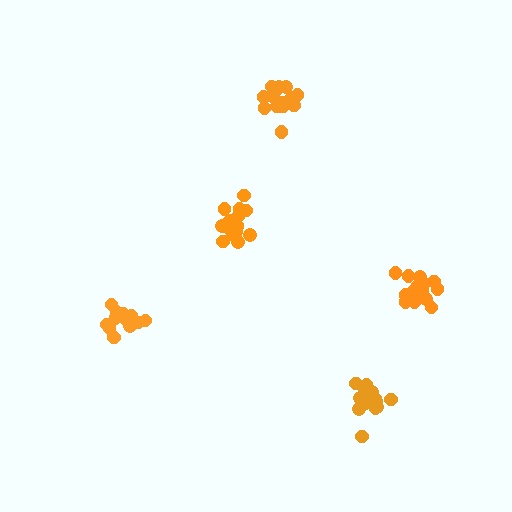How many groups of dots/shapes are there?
There are 5 groups.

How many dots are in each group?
Group 1: 18 dots, Group 2: 19 dots, Group 3: 15 dots, Group 4: 16 dots, Group 5: 19 dots (87 total).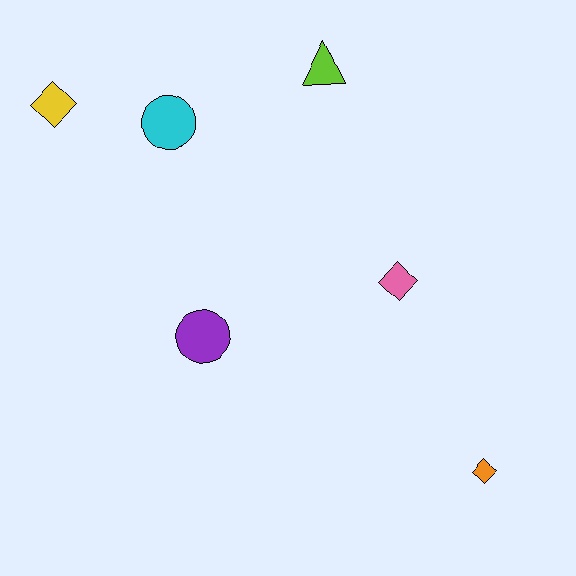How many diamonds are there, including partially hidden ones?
There are 3 diamonds.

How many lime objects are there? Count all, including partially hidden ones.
There is 1 lime object.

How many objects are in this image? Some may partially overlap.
There are 6 objects.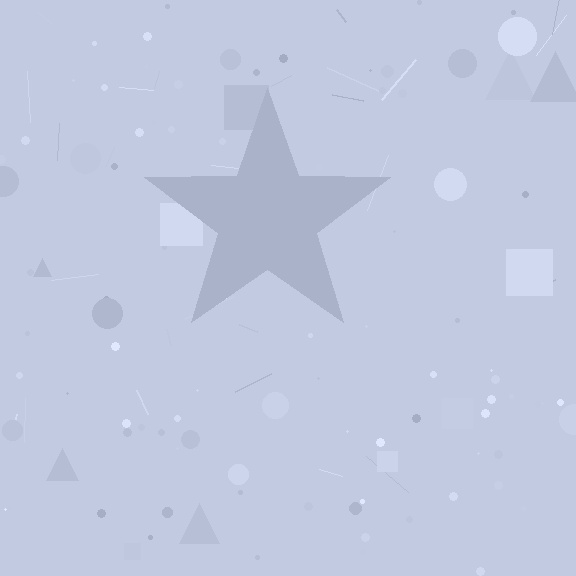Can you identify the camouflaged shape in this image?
The camouflaged shape is a star.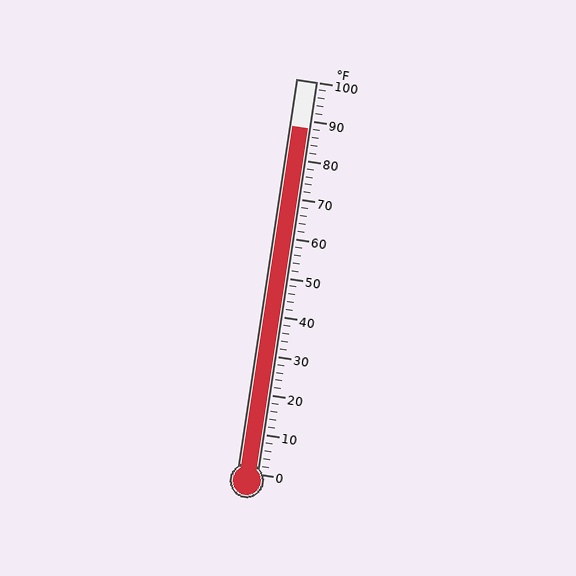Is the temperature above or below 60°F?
The temperature is above 60°F.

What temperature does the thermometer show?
The thermometer shows approximately 88°F.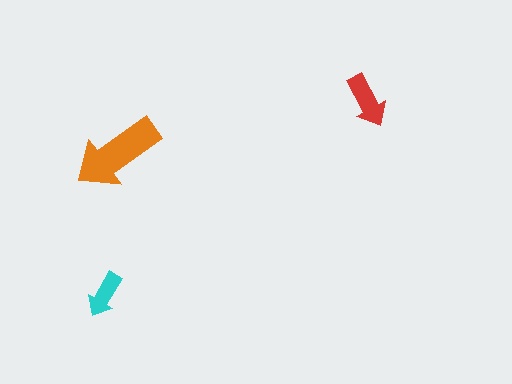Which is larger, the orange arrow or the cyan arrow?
The orange one.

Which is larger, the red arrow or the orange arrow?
The orange one.